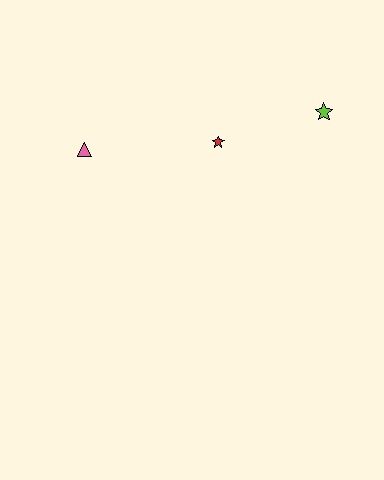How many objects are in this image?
There are 3 objects.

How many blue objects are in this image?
There are no blue objects.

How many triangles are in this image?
There is 1 triangle.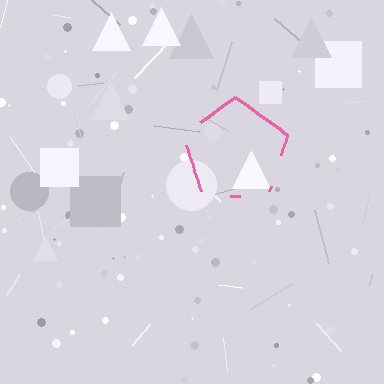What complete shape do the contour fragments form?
The contour fragments form a pentagon.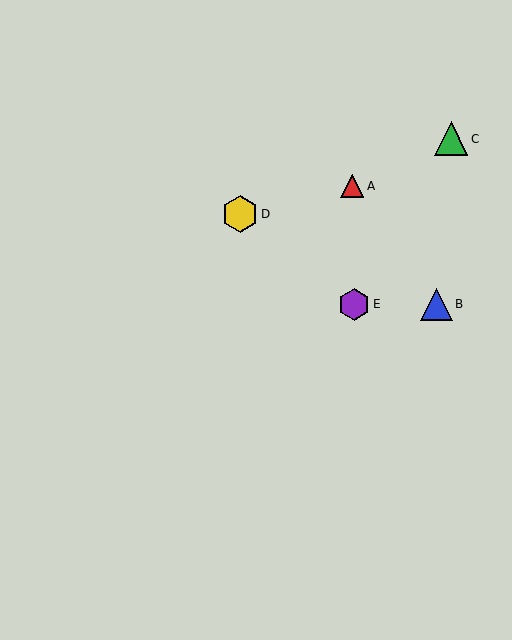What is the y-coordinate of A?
Object A is at y≈186.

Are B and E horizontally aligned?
Yes, both are at y≈304.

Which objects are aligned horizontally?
Objects B, E are aligned horizontally.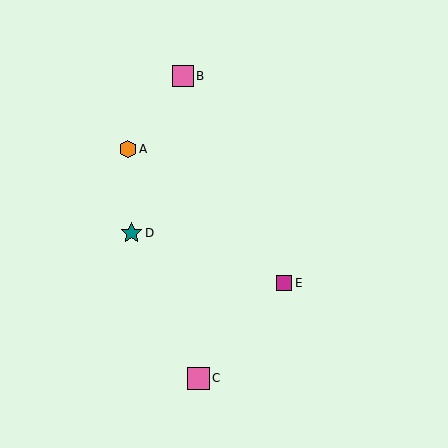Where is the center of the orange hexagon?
The center of the orange hexagon is at (128, 149).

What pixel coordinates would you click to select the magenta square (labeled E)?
Click at (284, 283) to select the magenta square E.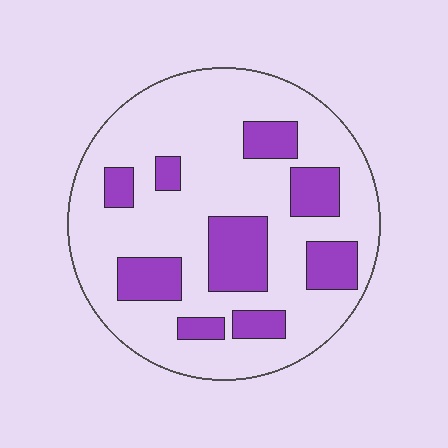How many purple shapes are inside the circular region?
9.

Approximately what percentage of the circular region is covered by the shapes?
Approximately 25%.